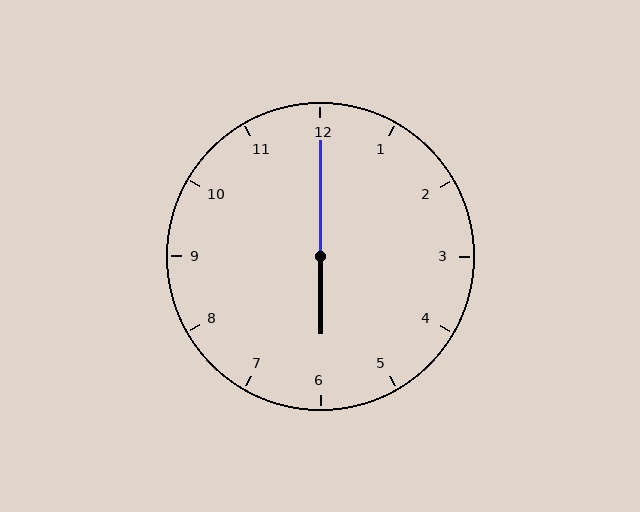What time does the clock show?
6:00.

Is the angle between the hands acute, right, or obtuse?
It is obtuse.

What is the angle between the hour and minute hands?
Approximately 180 degrees.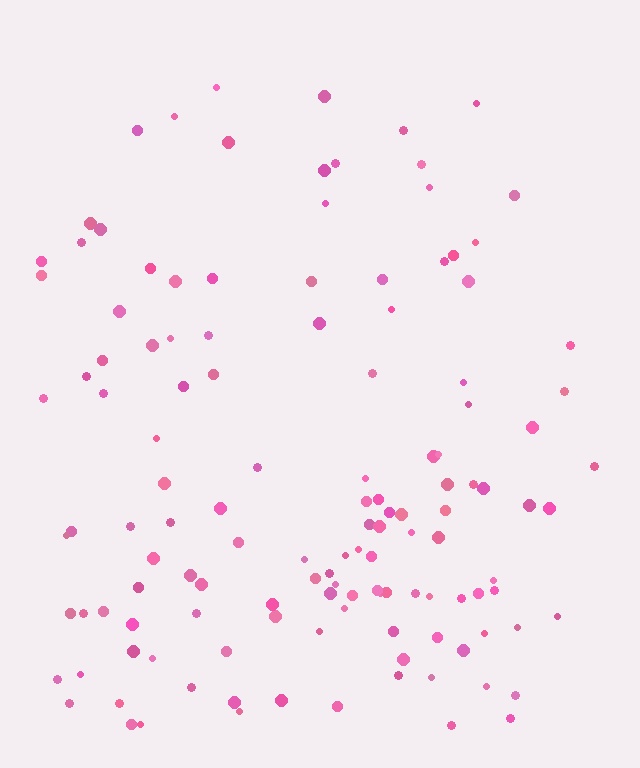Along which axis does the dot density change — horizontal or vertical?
Vertical.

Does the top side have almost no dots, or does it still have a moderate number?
Still a moderate number, just noticeably fewer than the bottom.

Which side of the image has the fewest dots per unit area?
The top.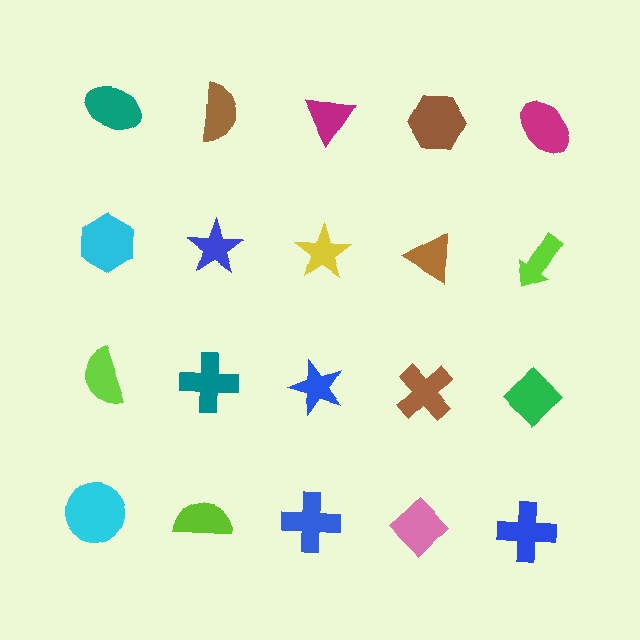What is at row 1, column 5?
A magenta ellipse.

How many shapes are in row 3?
5 shapes.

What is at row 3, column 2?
A teal cross.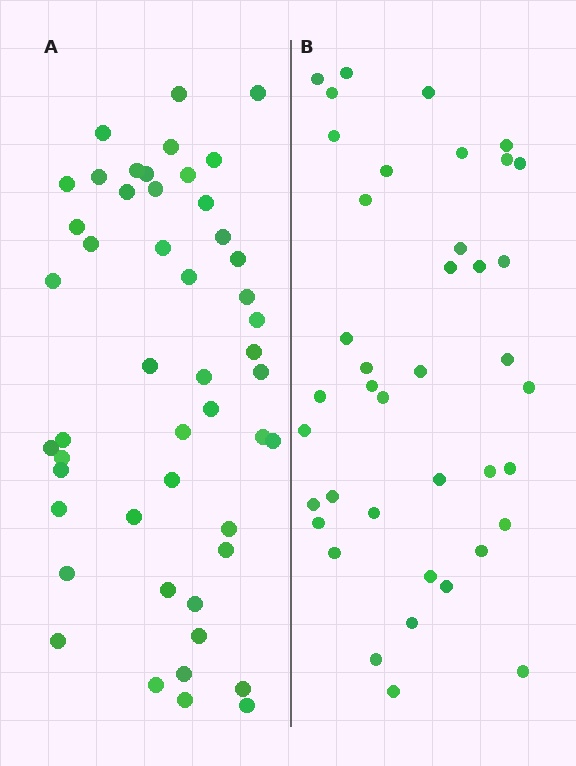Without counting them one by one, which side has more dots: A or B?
Region A (the left region) has more dots.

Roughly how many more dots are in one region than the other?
Region A has roughly 8 or so more dots than region B.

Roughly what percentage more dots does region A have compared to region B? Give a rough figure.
About 20% more.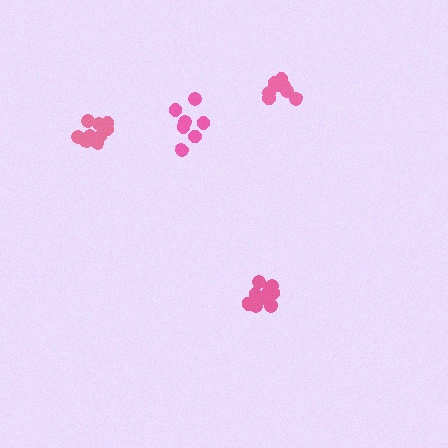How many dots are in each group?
Group 1: 7 dots, Group 2: 9 dots, Group 3: 10 dots, Group 4: 10 dots (36 total).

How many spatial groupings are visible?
There are 4 spatial groupings.